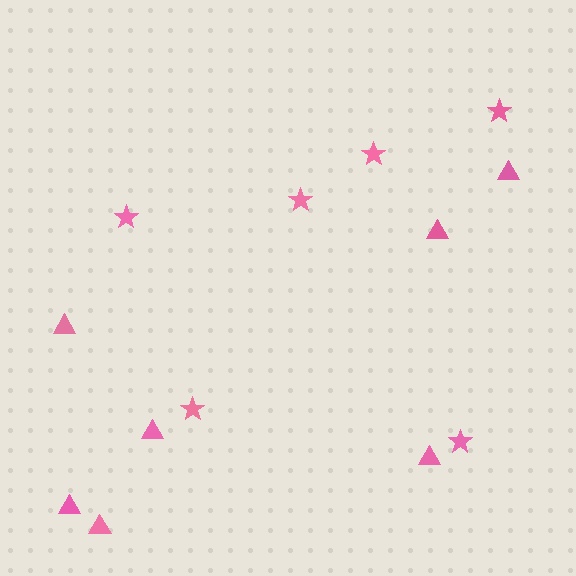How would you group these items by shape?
There are 2 groups: one group of stars (6) and one group of triangles (7).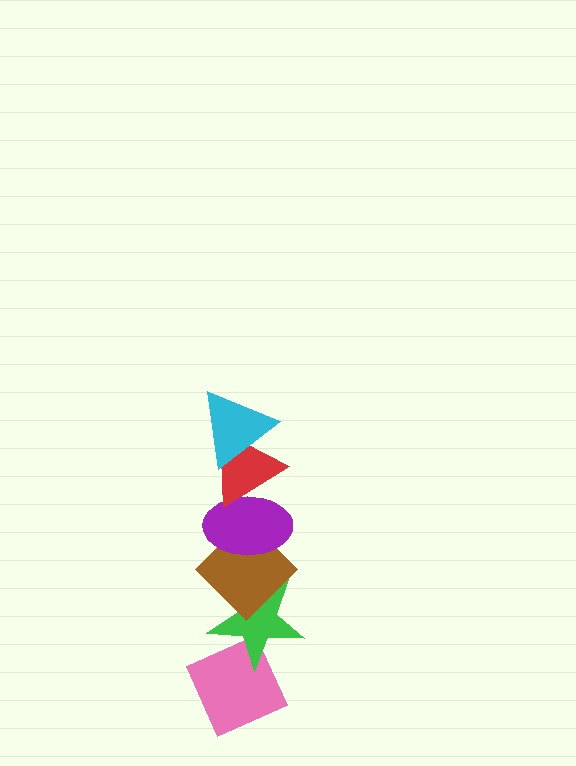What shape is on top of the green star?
The brown diamond is on top of the green star.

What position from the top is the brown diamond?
The brown diamond is 4th from the top.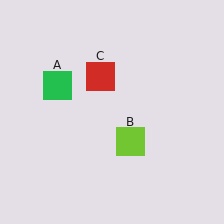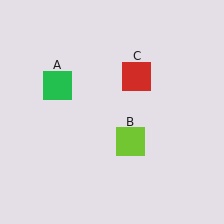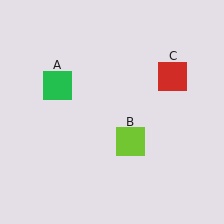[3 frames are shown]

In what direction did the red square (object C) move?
The red square (object C) moved right.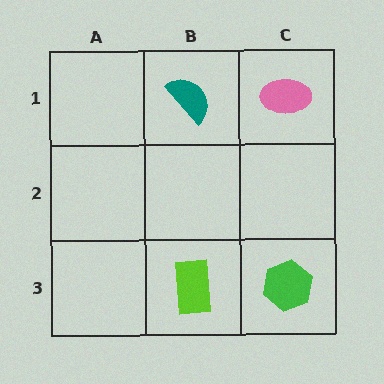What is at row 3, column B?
A lime rectangle.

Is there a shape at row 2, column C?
No, that cell is empty.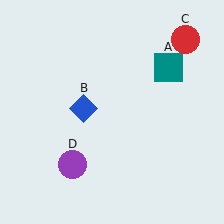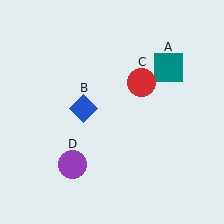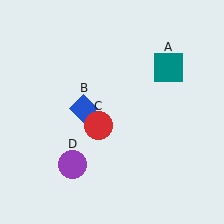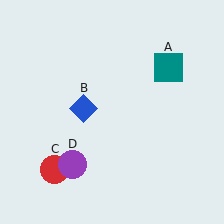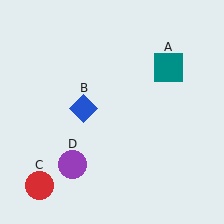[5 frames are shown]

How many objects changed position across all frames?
1 object changed position: red circle (object C).